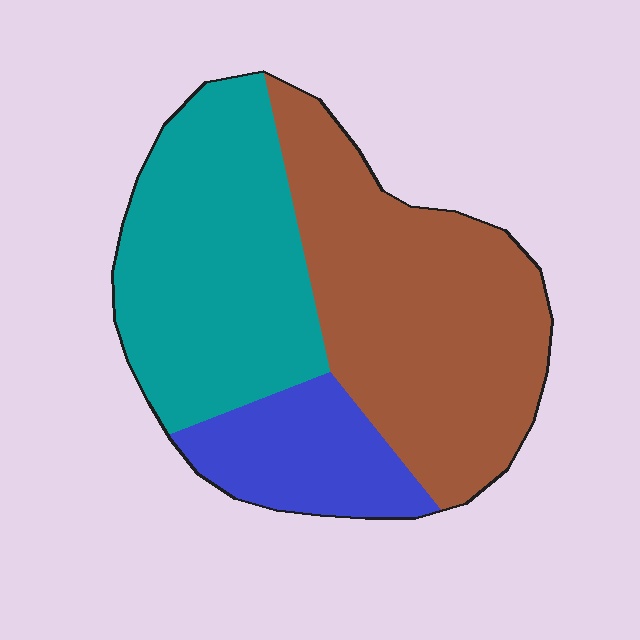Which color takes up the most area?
Brown, at roughly 45%.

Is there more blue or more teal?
Teal.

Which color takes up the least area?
Blue, at roughly 15%.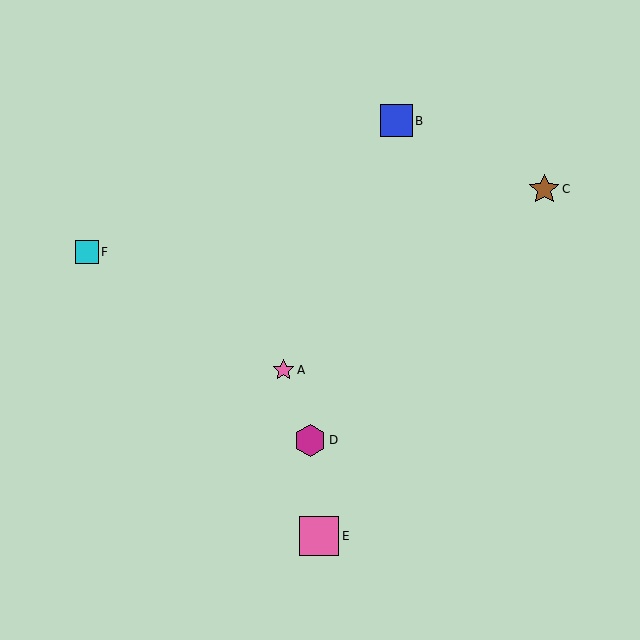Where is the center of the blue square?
The center of the blue square is at (396, 121).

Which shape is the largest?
The pink square (labeled E) is the largest.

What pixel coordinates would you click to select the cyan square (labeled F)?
Click at (87, 252) to select the cyan square F.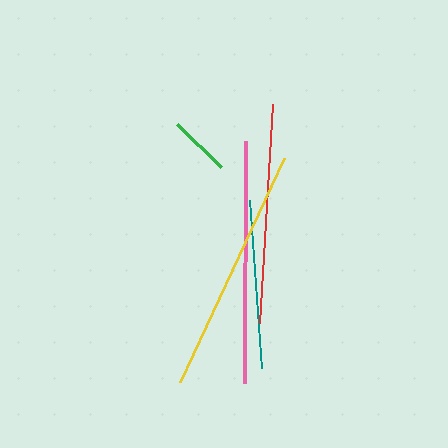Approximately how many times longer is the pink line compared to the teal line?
The pink line is approximately 1.4 times the length of the teal line.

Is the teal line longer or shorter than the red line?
The red line is longer than the teal line.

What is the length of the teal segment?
The teal segment is approximately 169 pixels long.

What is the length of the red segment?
The red segment is approximately 219 pixels long.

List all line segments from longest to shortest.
From longest to shortest: yellow, pink, red, teal, green.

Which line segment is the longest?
The yellow line is the longest at approximately 247 pixels.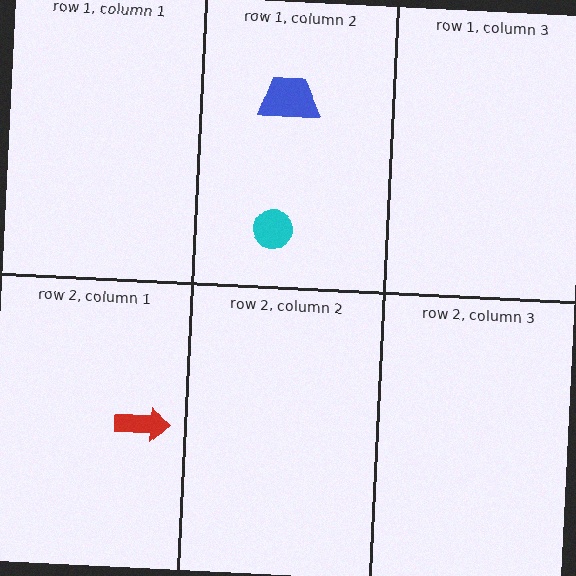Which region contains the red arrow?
The row 2, column 1 region.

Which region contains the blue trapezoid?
The row 1, column 2 region.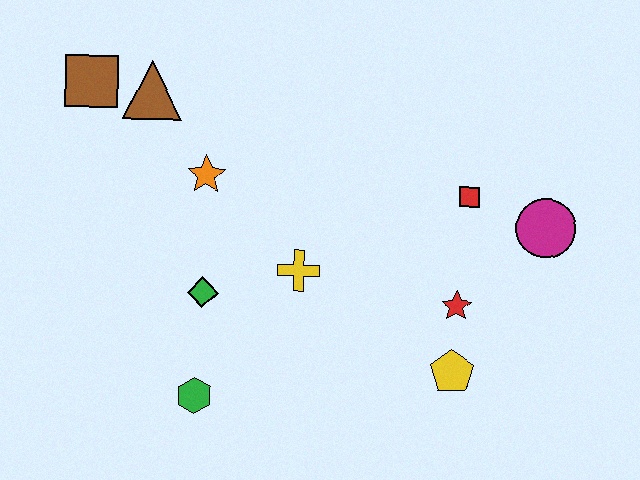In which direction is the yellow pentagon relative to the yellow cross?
The yellow pentagon is to the right of the yellow cross.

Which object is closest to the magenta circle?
The red square is closest to the magenta circle.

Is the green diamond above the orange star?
No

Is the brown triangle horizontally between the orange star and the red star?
No